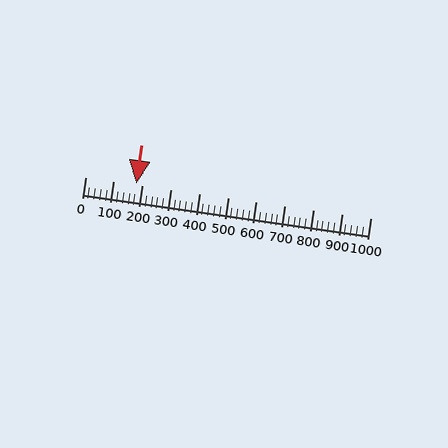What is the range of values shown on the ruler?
The ruler shows values from 0 to 1000.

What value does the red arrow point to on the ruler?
The red arrow points to approximately 177.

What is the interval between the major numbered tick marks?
The major tick marks are spaced 100 units apart.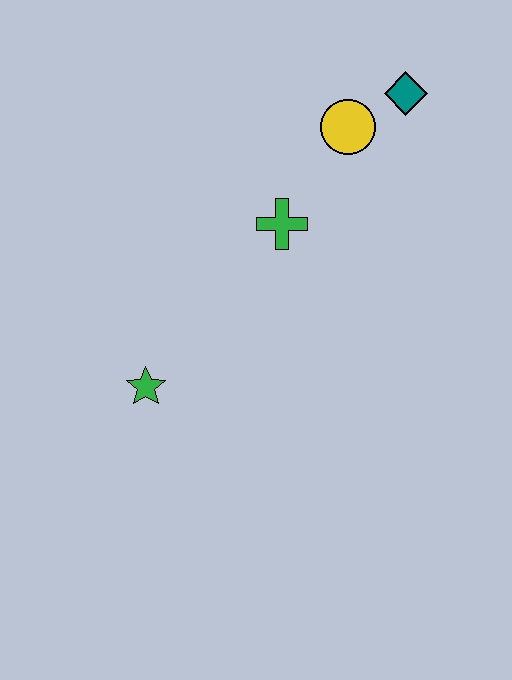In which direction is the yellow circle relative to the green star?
The yellow circle is above the green star.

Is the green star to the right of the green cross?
No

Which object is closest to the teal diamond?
The yellow circle is closest to the teal diamond.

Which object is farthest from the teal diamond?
The green star is farthest from the teal diamond.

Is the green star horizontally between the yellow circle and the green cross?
No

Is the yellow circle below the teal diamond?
Yes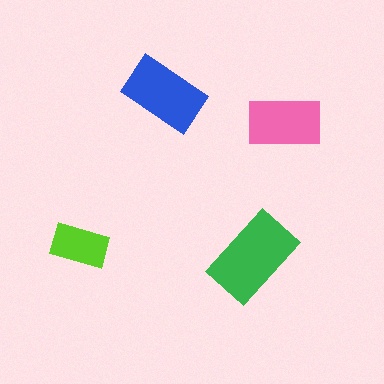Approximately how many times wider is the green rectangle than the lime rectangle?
About 1.5 times wider.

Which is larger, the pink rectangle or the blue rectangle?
The blue one.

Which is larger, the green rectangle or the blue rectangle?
The green one.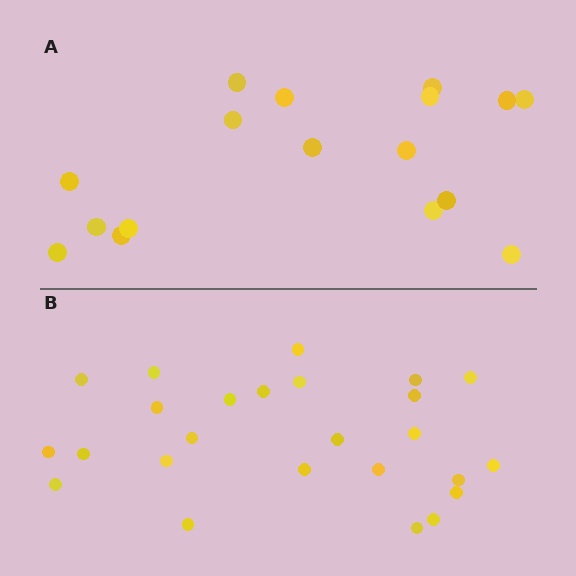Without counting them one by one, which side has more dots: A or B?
Region B (the bottom region) has more dots.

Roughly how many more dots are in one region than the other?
Region B has roughly 8 or so more dots than region A.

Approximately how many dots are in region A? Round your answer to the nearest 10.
About 20 dots. (The exact count is 17, which rounds to 20.)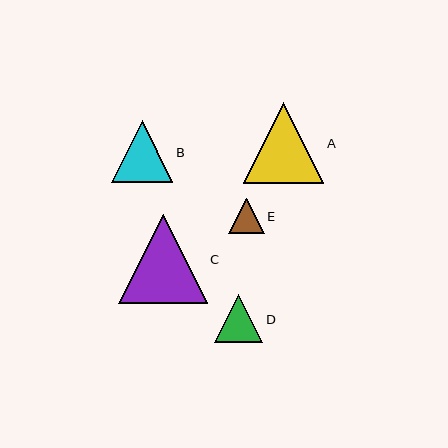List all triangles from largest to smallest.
From largest to smallest: C, A, B, D, E.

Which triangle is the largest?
Triangle C is the largest with a size of approximately 89 pixels.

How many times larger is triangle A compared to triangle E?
Triangle A is approximately 2.2 times the size of triangle E.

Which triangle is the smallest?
Triangle E is the smallest with a size of approximately 36 pixels.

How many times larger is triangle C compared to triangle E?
Triangle C is approximately 2.5 times the size of triangle E.